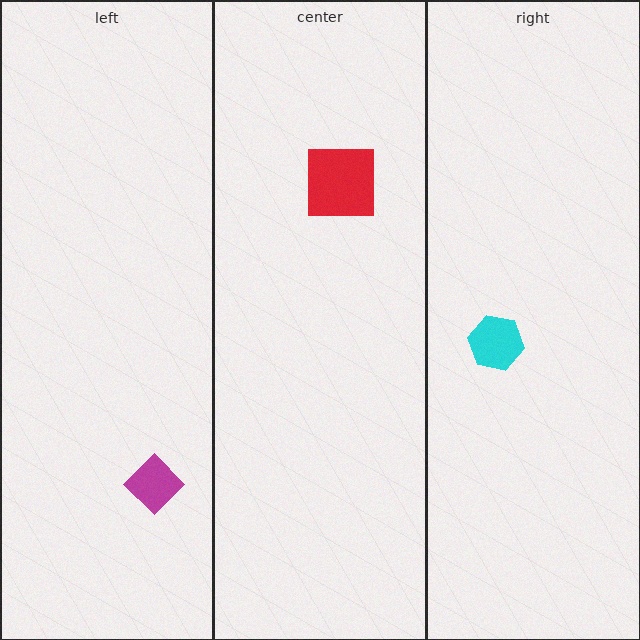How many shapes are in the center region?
1.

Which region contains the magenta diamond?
The left region.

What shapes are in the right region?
The cyan hexagon.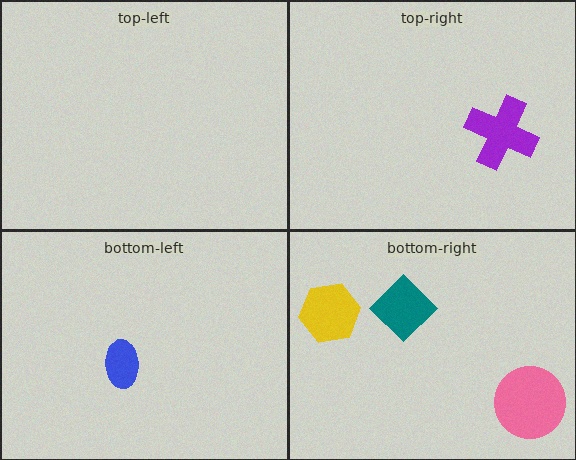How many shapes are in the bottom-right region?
3.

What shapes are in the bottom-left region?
The blue ellipse.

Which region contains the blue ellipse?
The bottom-left region.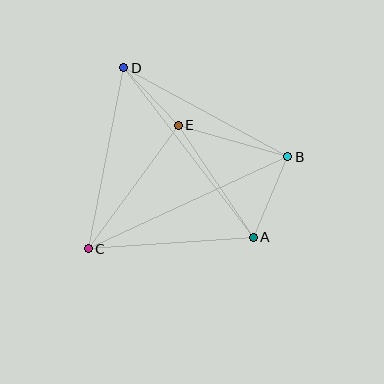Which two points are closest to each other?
Points D and E are closest to each other.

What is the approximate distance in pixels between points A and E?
The distance between A and E is approximately 135 pixels.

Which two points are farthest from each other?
Points B and C are farthest from each other.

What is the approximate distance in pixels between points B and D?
The distance between B and D is approximately 187 pixels.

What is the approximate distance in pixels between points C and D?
The distance between C and D is approximately 184 pixels.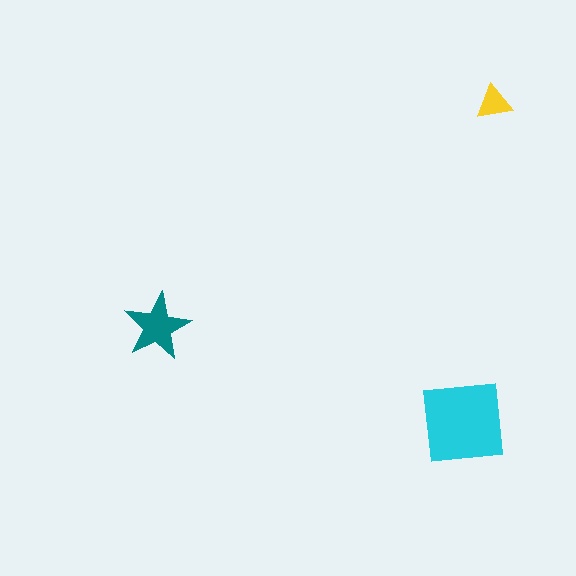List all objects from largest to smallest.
The cyan square, the teal star, the yellow triangle.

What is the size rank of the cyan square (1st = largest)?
1st.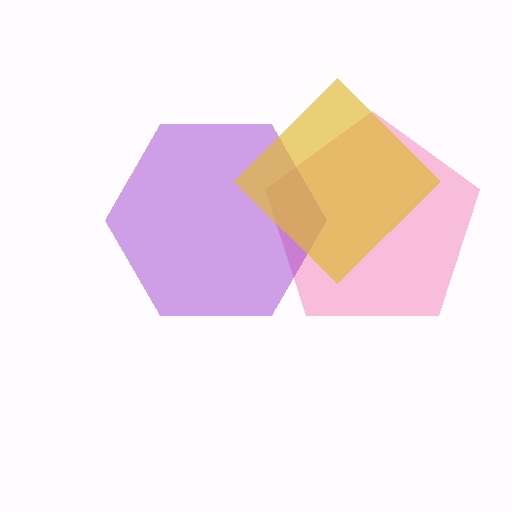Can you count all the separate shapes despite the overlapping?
Yes, there are 3 separate shapes.